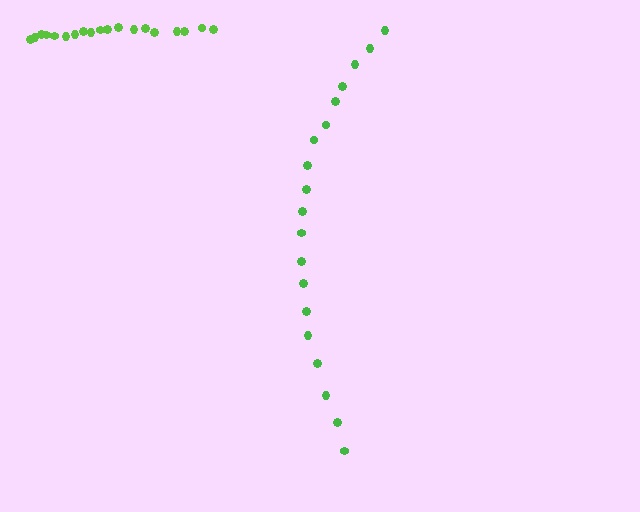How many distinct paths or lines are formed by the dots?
There are 2 distinct paths.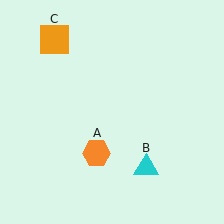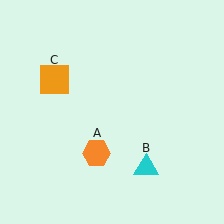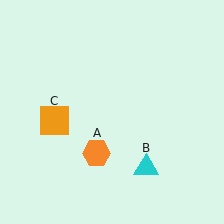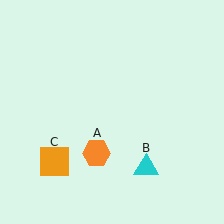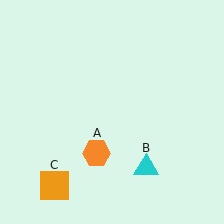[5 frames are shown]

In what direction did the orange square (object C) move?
The orange square (object C) moved down.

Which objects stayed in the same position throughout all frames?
Orange hexagon (object A) and cyan triangle (object B) remained stationary.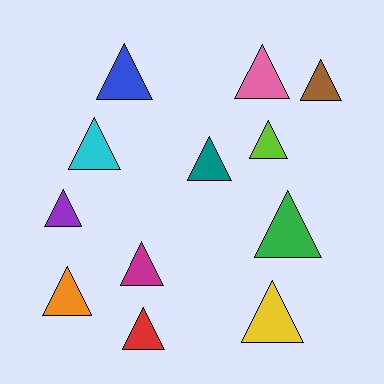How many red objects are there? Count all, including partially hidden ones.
There is 1 red object.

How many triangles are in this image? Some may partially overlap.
There are 12 triangles.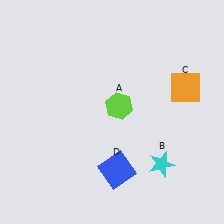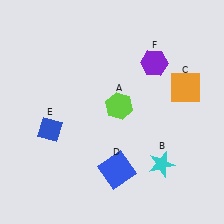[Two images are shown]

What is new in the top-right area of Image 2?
A purple hexagon (F) was added in the top-right area of Image 2.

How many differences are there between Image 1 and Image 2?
There are 2 differences between the two images.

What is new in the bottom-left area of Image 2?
A blue diamond (E) was added in the bottom-left area of Image 2.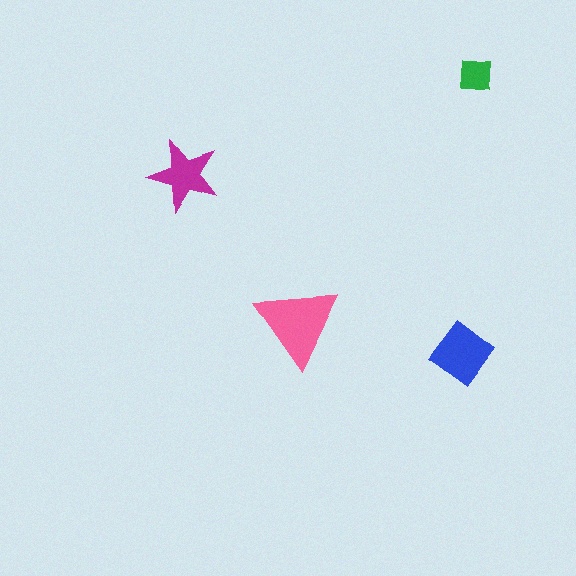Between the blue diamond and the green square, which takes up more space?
The blue diamond.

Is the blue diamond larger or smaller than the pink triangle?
Smaller.